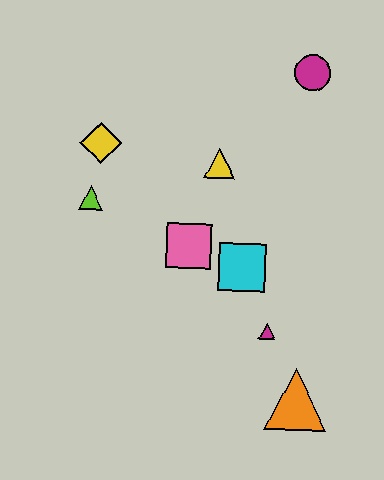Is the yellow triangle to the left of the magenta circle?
Yes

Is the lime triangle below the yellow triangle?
Yes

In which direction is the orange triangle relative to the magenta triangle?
The orange triangle is below the magenta triangle.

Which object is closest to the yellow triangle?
The pink square is closest to the yellow triangle.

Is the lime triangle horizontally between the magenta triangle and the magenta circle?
No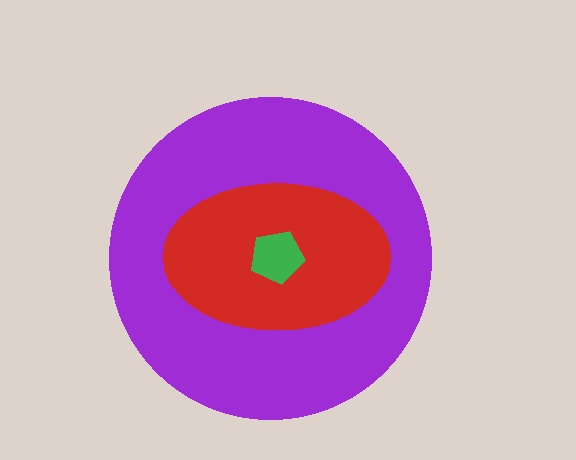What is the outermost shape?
The purple circle.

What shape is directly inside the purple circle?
The red ellipse.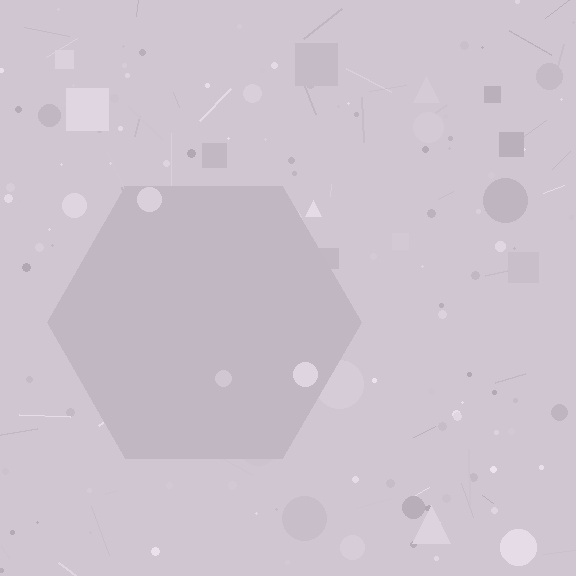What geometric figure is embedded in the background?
A hexagon is embedded in the background.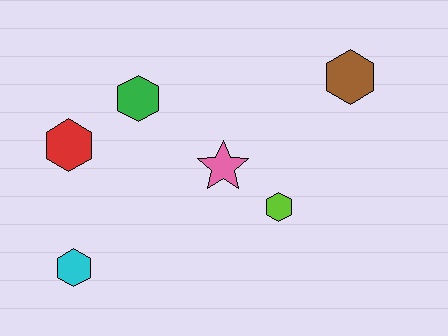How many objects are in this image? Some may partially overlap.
There are 6 objects.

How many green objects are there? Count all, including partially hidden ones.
There is 1 green object.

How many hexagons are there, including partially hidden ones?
There are 5 hexagons.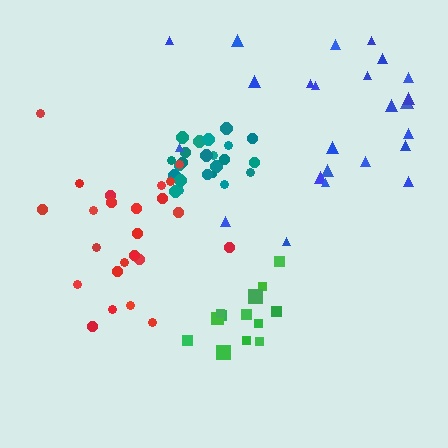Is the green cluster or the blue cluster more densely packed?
Green.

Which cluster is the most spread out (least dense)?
Blue.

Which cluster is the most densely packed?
Teal.